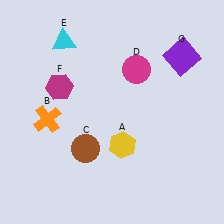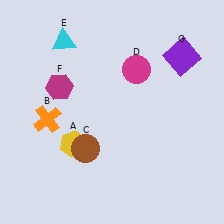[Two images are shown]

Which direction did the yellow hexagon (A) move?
The yellow hexagon (A) moved left.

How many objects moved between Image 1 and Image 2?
1 object moved between the two images.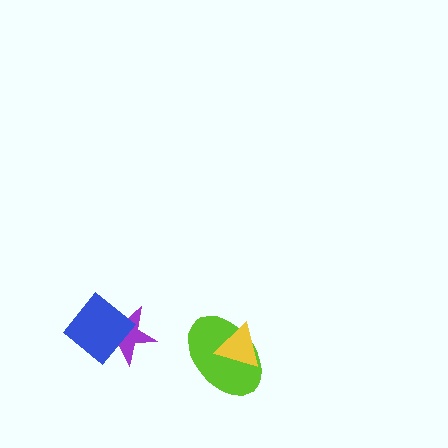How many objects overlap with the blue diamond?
1 object overlaps with the blue diamond.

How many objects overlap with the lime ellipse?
1 object overlaps with the lime ellipse.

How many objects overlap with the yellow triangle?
1 object overlaps with the yellow triangle.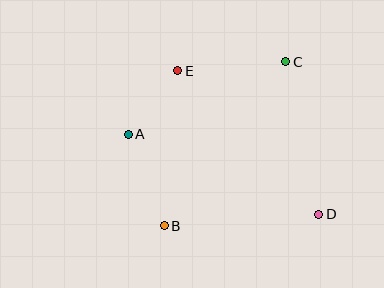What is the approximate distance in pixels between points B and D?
The distance between B and D is approximately 155 pixels.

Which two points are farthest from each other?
Points A and D are farthest from each other.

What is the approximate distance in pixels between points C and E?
The distance between C and E is approximately 109 pixels.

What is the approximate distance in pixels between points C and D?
The distance between C and D is approximately 156 pixels.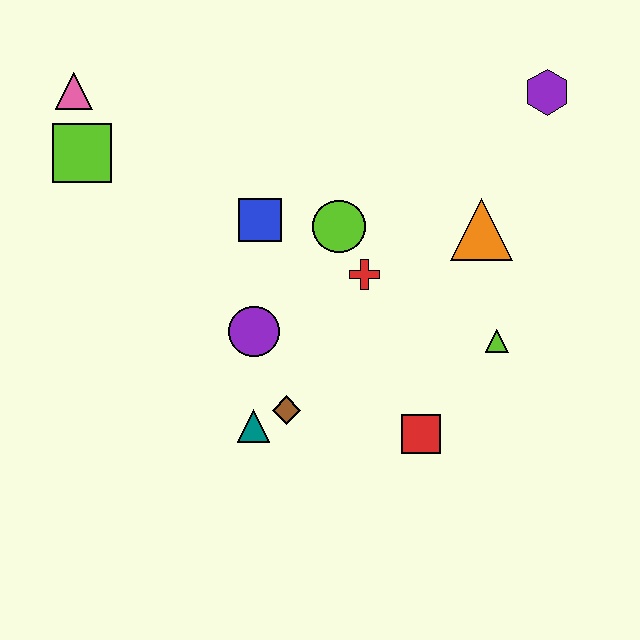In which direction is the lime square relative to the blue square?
The lime square is to the left of the blue square.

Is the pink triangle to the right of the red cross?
No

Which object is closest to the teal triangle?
The brown diamond is closest to the teal triangle.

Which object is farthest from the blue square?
The purple hexagon is farthest from the blue square.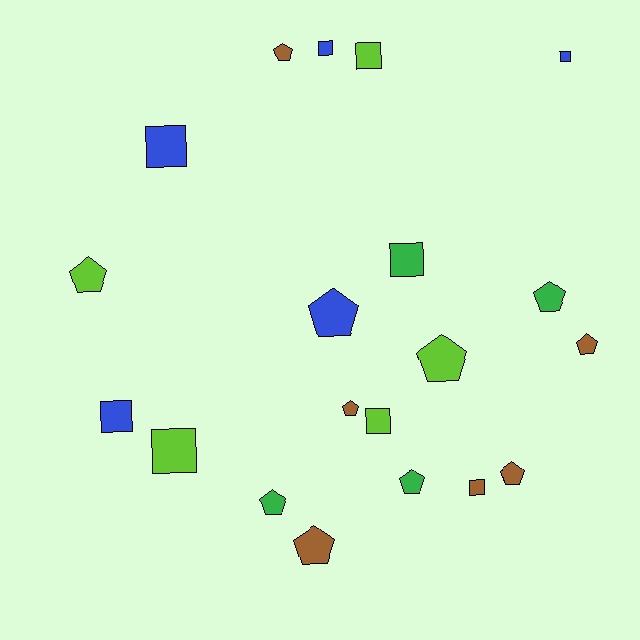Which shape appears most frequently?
Pentagon, with 11 objects.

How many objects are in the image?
There are 20 objects.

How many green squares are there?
There is 1 green square.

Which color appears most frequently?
Brown, with 6 objects.